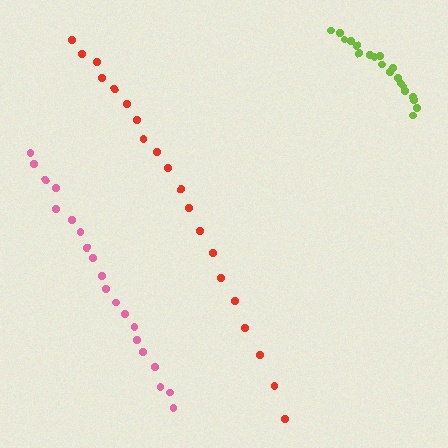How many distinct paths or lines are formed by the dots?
There are 3 distinct paths.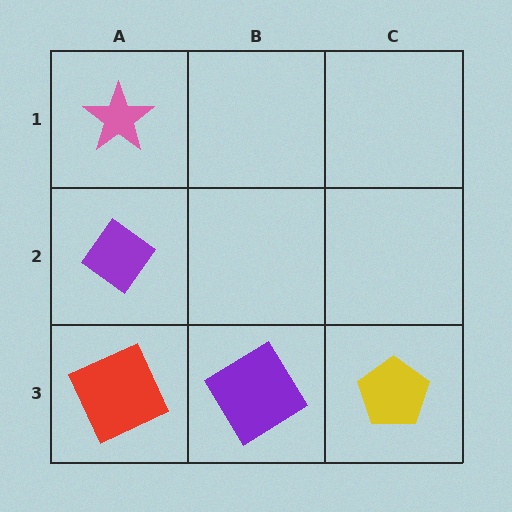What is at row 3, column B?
A purple diamond.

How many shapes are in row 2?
1 shape.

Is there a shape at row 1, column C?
No, that cell is empty.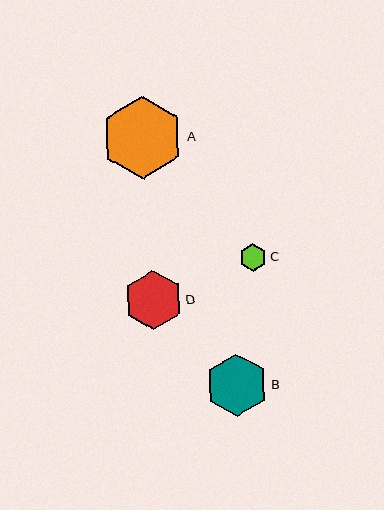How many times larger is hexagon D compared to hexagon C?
Hexagon D is approximately 2.2 times the size of hexagon C.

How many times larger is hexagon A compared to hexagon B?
Hexagon A is approximately 1.3 times the size of hexagon B.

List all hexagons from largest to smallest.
From largest to smallest: A, B, D, C.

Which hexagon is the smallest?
Hexagon C is the smallest with a size of approximately 28 pixels.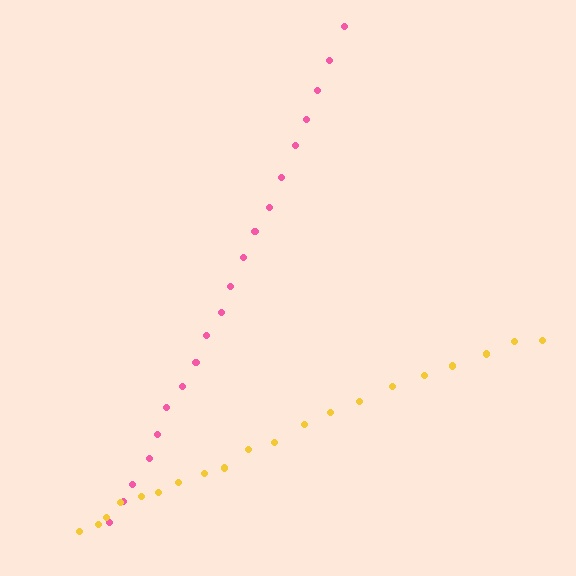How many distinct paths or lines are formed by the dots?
There are 2 distinct paths.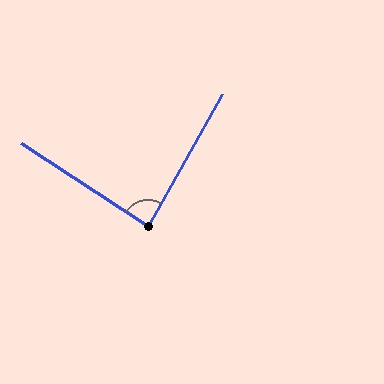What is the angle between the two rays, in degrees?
Approximately 86 degrees.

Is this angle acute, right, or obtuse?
It is approximately a right angle.